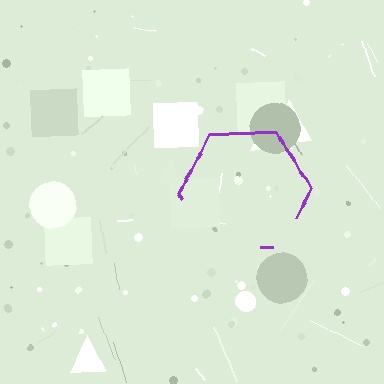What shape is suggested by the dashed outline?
The dashed outline suggests a hexagon.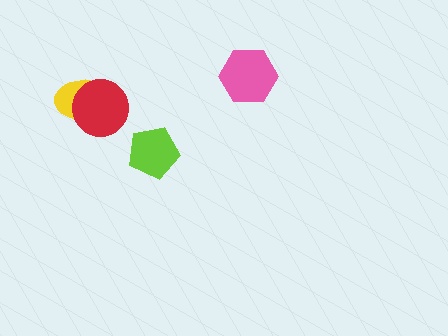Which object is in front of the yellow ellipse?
The red circle is in front of the yellow ellipse.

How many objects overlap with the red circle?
1 object overlaps with the red circle.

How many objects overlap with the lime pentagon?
0 objects overlap with the lime pentagon.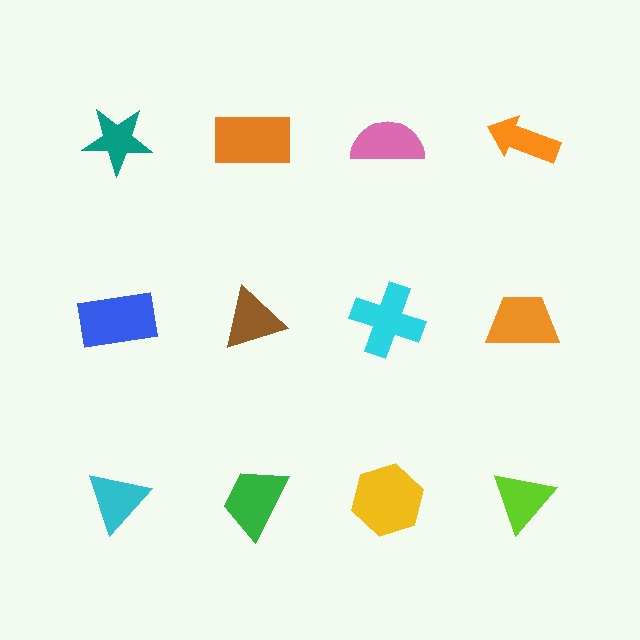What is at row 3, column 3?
A yellow hexagon.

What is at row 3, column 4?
A lime triangle.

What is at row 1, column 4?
An orange arrow.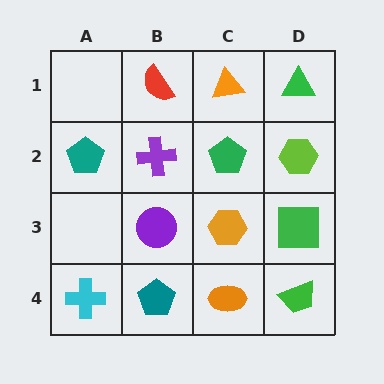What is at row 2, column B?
A purple cross.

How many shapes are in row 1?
3 shapes.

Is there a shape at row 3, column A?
No, that cell is empty.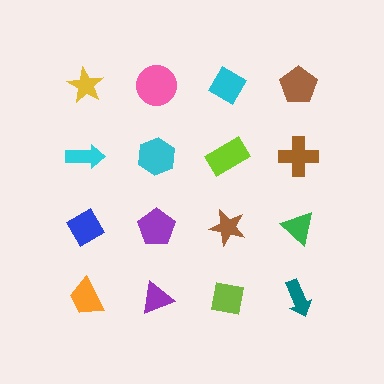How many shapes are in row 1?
4 shapes.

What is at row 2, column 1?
A cyan arrow.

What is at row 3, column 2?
A purple pentagon.